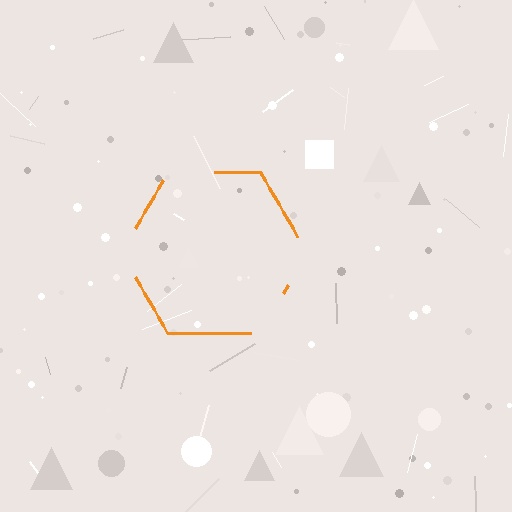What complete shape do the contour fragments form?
The contour fragments form a hexagon.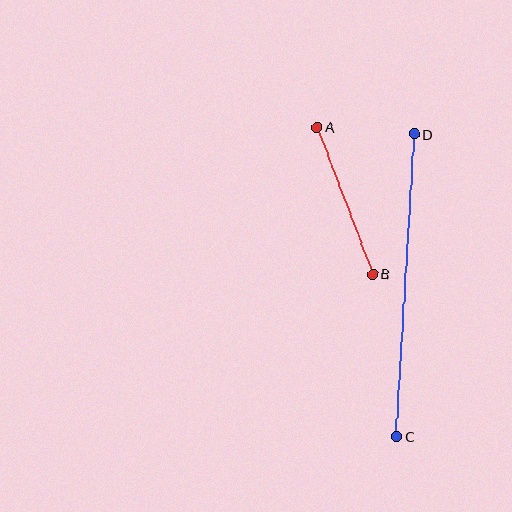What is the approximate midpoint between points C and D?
The midpoint is at approximately (405, 285) pixels.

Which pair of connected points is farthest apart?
Points C and D are farthest apart.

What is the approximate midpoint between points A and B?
The midpoint is at approximately (345, 201) pixels.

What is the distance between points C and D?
The distance is approximately 303 pixels.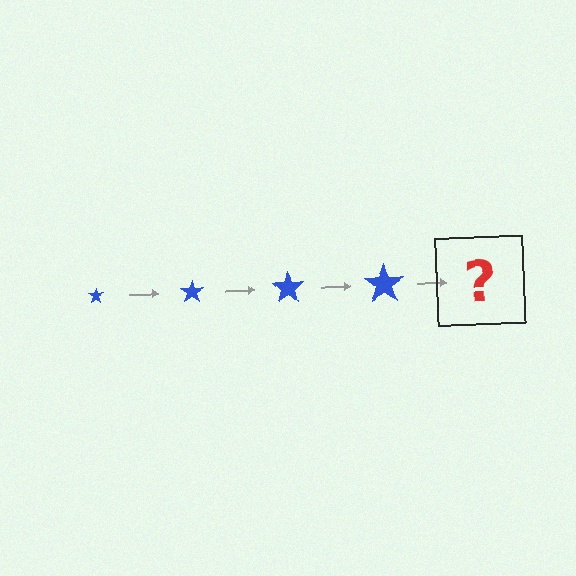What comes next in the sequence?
The next element should be a blue star, larger than the previous one.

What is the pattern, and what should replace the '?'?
The pattern is that the star gets progressively larger each step. The '?' should be a blue star, larger than the previous one.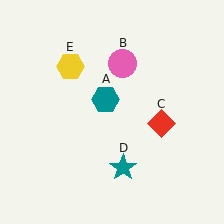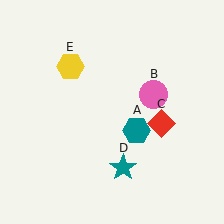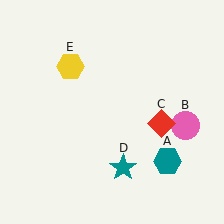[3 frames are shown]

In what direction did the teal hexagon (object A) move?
The teal hexagon (object A) moved down and to the right.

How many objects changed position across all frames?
2 objects changed position: teal hexagon (object A), pink circle (object B).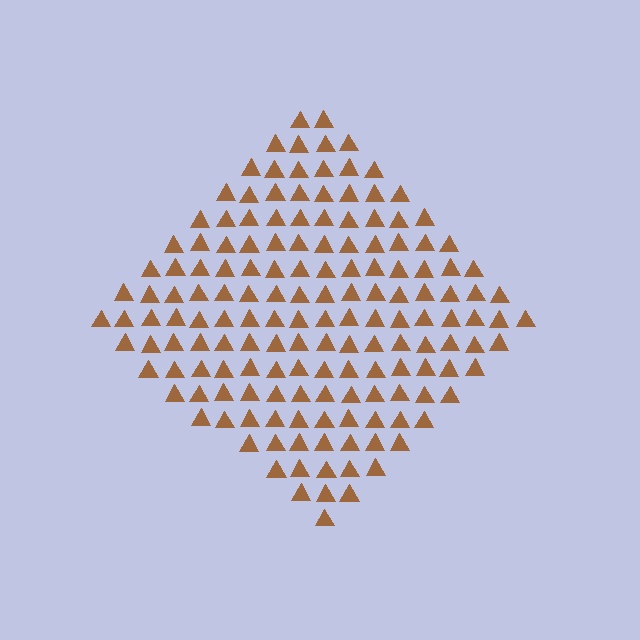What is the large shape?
The large shape is a diamond.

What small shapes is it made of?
It is made of small triangles.